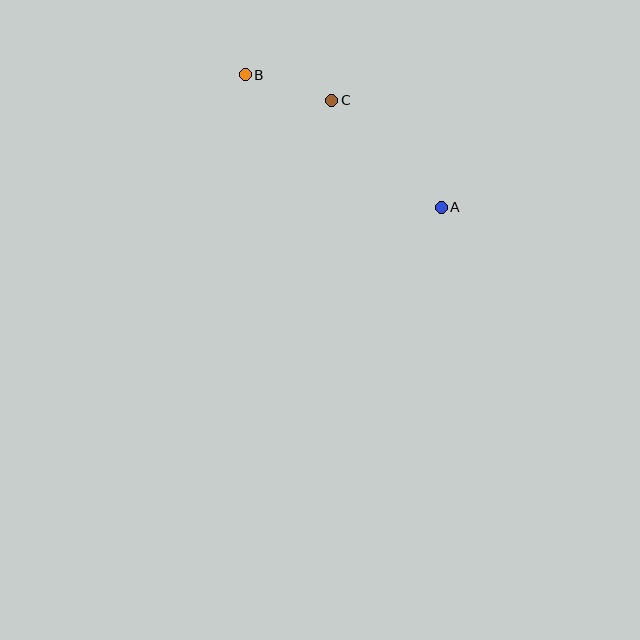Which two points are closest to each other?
Points B and C are closest to each other.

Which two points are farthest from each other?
Points A and B are farthest from each other.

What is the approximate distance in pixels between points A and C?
The distance between A and C is approximately 153 pixels.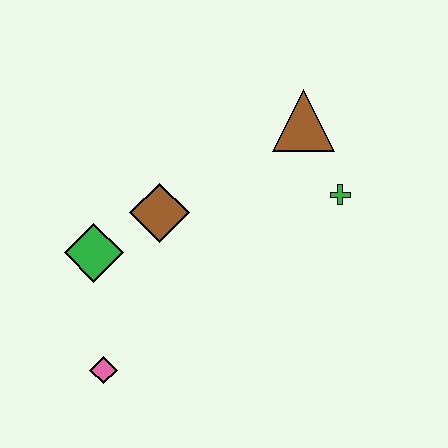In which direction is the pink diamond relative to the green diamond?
The pink diamond is below the green diamond.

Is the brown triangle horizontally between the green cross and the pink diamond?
Yes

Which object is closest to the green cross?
The brown triangle is closest to the green cross.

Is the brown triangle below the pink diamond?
No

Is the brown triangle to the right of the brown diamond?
Yes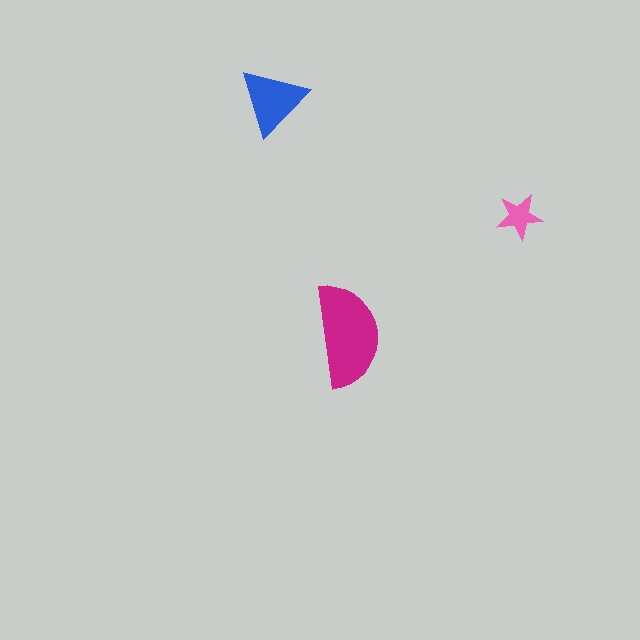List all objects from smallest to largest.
The pink star, the blue triangle, the magenta semicircle.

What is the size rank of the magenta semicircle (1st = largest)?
1st.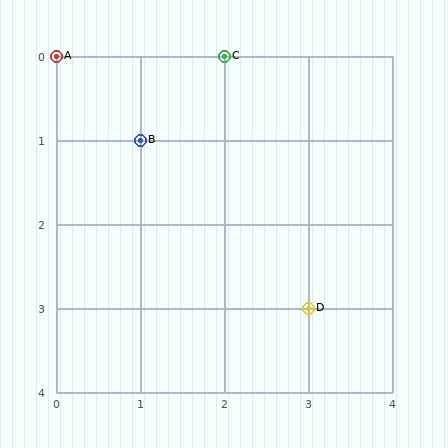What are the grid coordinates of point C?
Point C is at grid coordinates (2, 0).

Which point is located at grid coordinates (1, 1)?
Point B is at (1, 1).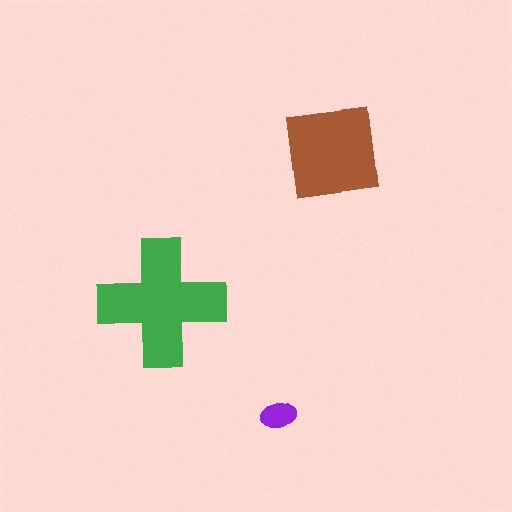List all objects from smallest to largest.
The purple ellipse, the brown square, the green cross.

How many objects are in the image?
There are 3 objects in the image.